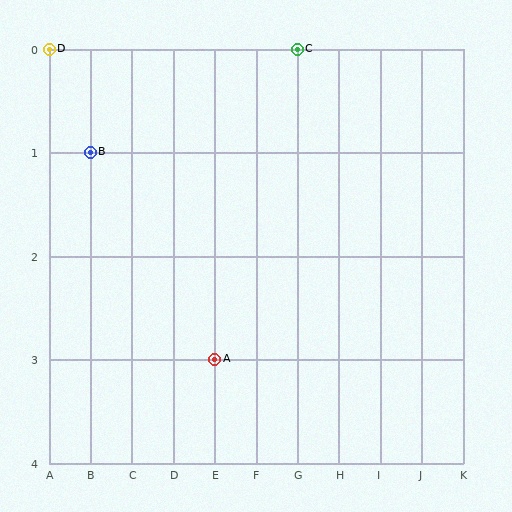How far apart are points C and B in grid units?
Points C and B are 5 columns and 1 row apart (about 5.1 grid units diagonally).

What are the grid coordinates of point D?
Point D is at grid coordinates (A, 0).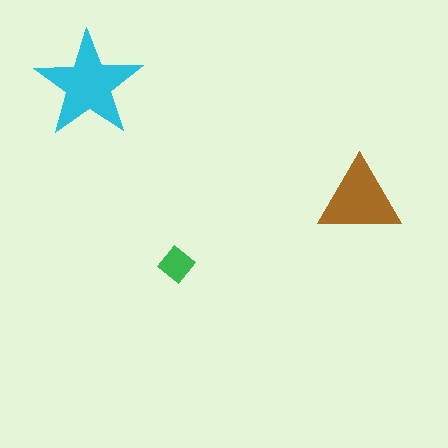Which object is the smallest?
The green diamond.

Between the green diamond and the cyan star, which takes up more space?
The cyan star.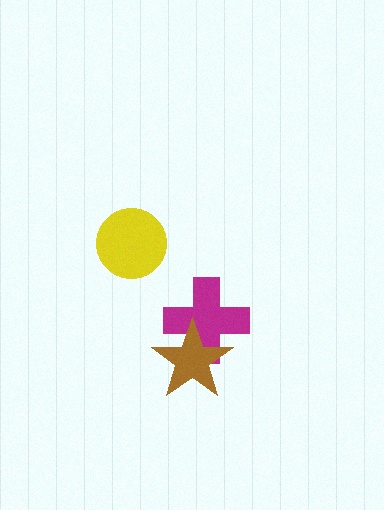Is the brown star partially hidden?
No, no other shape covers it.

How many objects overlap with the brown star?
1 object overlaps with the brown star.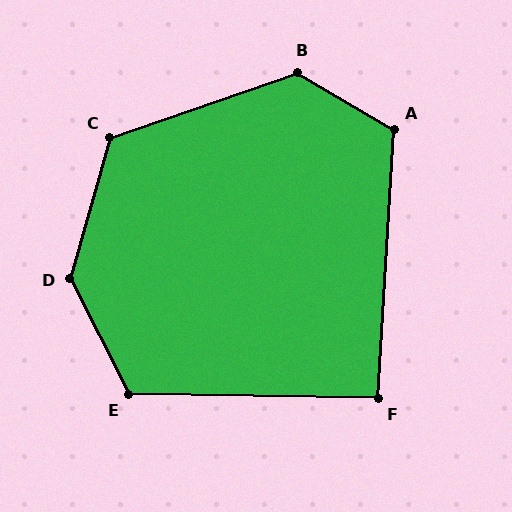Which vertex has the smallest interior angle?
F, at approximately 92 degrees.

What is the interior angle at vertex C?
Approximately 125 degrees (obtuse).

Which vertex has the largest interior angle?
D, at approximately 137 degrees.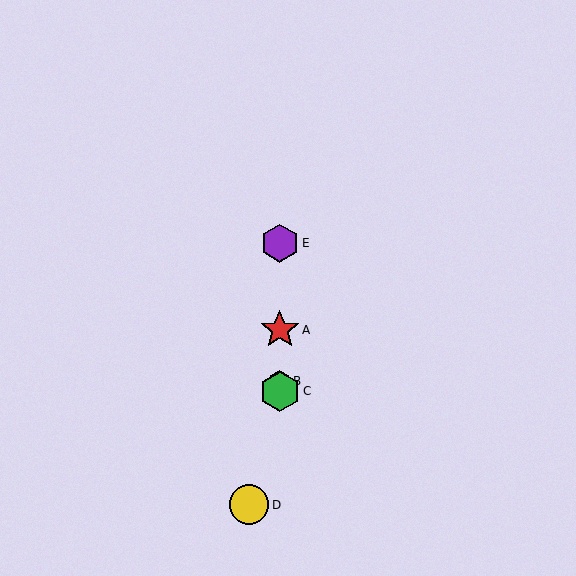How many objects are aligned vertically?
4 objects (A, B, C, E) are aligned vertically.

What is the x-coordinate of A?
Object A is at x≈280.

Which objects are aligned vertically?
Objects A, B, C, E are aligned vertically.